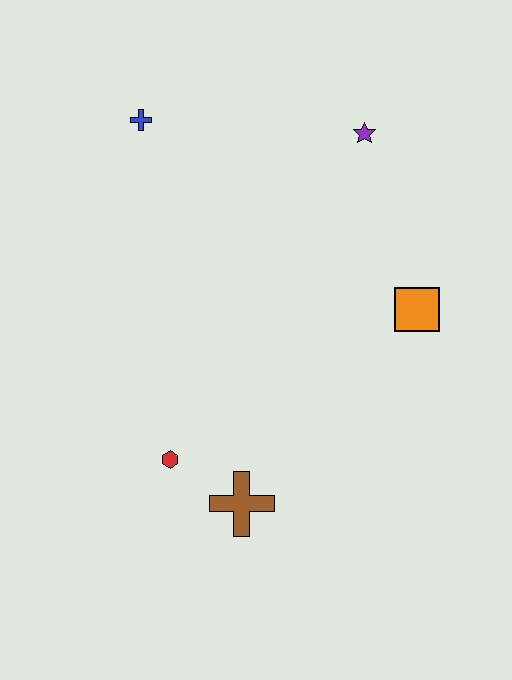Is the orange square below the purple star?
Yes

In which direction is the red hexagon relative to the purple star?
The red hexagon is below the purple star.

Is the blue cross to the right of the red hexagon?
No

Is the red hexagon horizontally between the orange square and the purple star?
No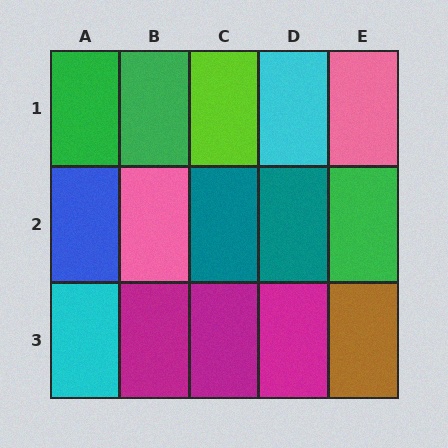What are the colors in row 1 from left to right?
Green, green, lime, cyan, pink.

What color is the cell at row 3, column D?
Magenta.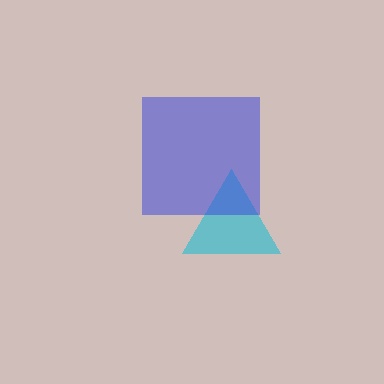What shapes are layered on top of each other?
The layered shapes are: a cyan triangle, a blue square.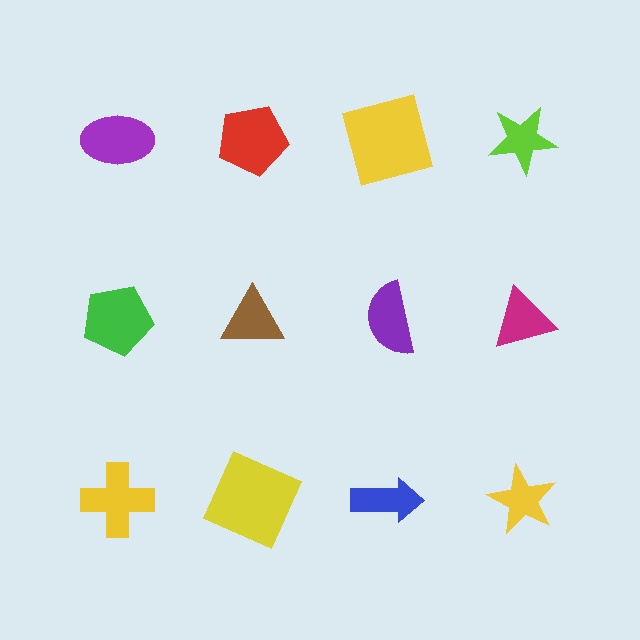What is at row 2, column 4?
A magenta triangle.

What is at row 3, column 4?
A yellow star.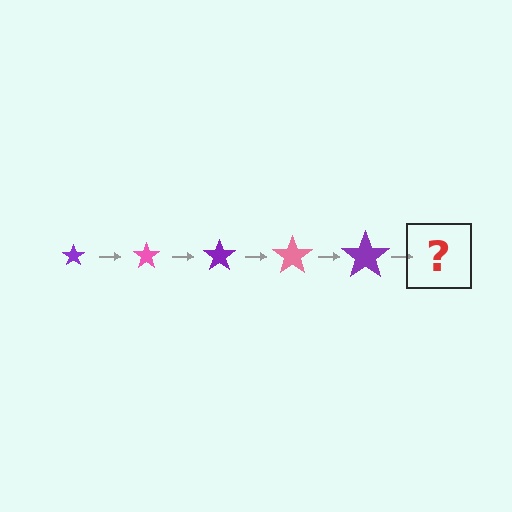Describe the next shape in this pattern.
It should be a pink star, larger than the previous one.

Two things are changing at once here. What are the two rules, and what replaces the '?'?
The two rules are that the star grows larger each step and the color cycles through purple and pink. The '?' should be a pink star, larger than the previous one.